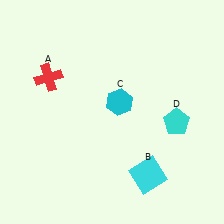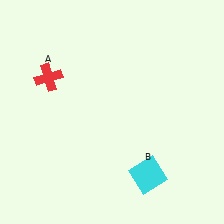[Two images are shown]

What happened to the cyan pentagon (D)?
The cyan pentagon (D) was removed in Image 2. It was in the bottom-right area of Image 1.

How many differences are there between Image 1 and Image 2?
There are 2 differences between the two images.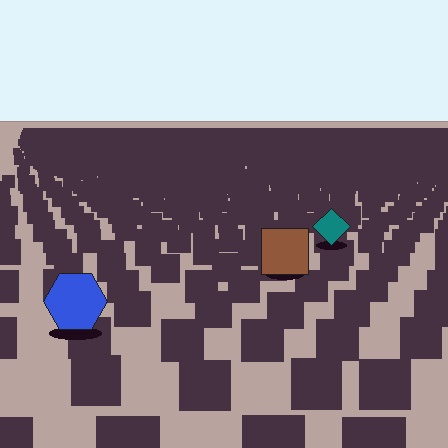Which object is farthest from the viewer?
The teal diamond is farthest from the viewer. It appears smaller and the ground texture around it is denser.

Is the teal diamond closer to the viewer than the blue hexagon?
No. The blue hexagon is closer — you can tell from the texture gradient: the ground texture is coarser near it.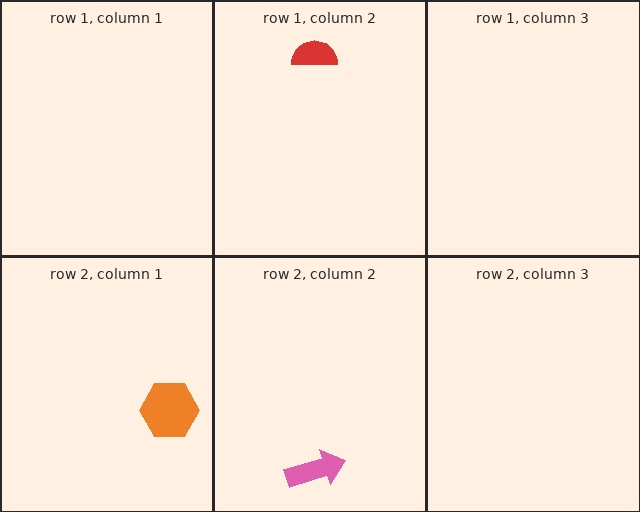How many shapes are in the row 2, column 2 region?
1.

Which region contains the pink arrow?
The row 2, column 2 region.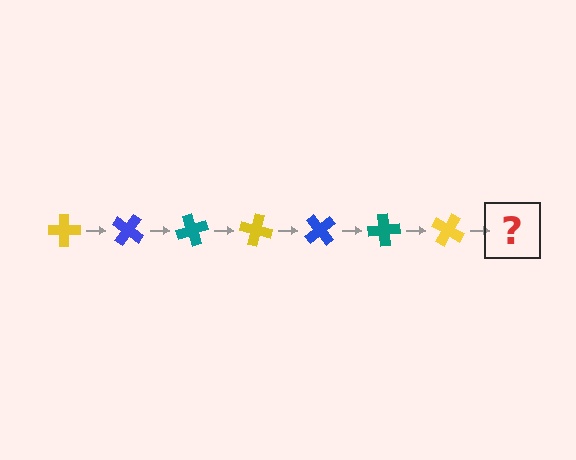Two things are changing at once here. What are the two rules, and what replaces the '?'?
The two rules are that it rotates 35 degrees each step and the color cycles through yellow, blue, and teal. The '?' should be a blue cross, rotated 245 degrees from the start.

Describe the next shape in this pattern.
It should be a blue cross, rotated 245 degrees from the start.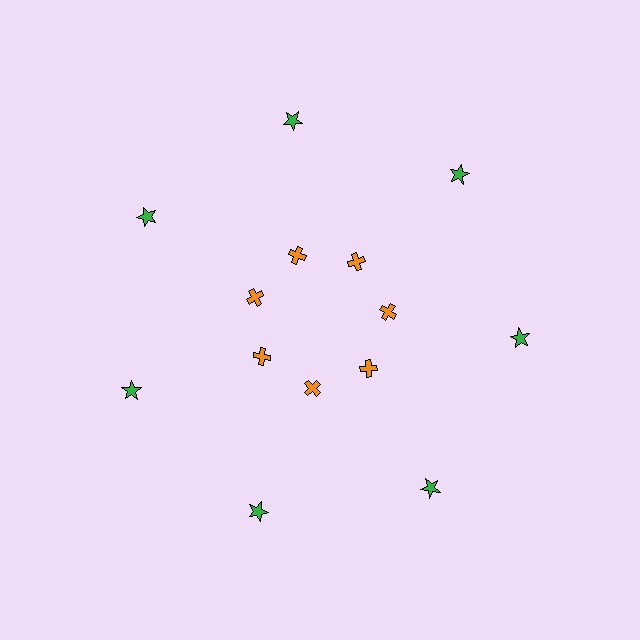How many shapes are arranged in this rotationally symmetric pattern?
There are 14 shapes, arranged in 7 groups of 2.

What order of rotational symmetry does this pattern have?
This pattern has 7-fold rotational symmetry.